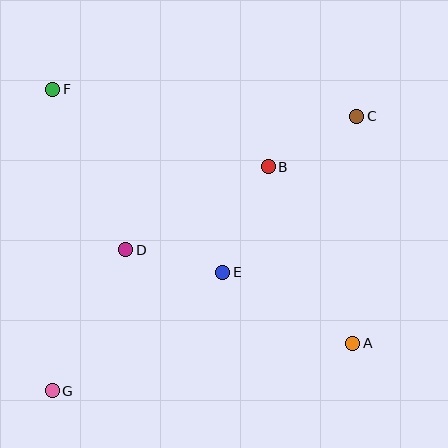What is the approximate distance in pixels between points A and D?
The distance between A and D is approximately 246 pixels.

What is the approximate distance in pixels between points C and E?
The distance between C and E is approximately 206 pixels.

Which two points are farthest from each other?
Points C and G are farthest from each other.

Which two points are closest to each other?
Points D and E are closest to each other.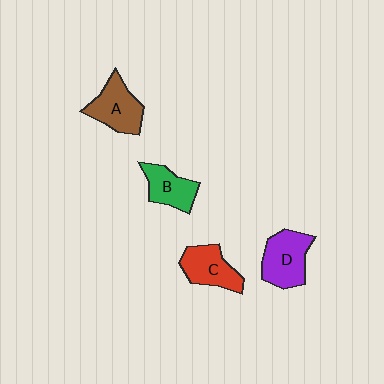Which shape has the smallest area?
Shape B (green).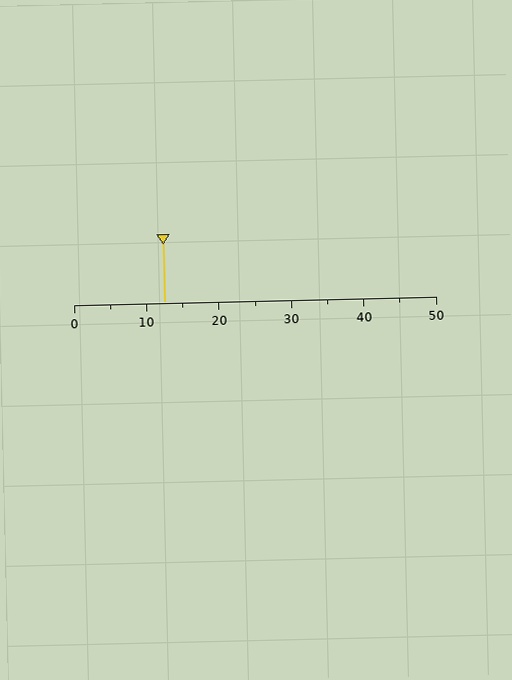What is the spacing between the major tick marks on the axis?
The major ticks are spaced 10 apart.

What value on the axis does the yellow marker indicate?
The marker indicates approximately 12.5.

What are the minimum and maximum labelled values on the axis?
The axis runs from 0 to 50.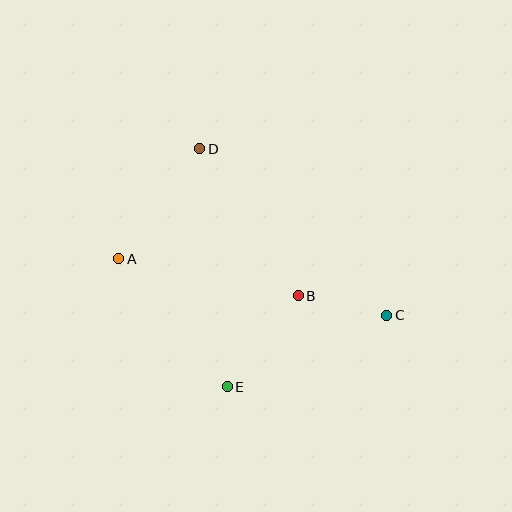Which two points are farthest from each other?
Points A and C are farthest from each other.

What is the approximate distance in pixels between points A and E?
The distance between A and E is approximately 168 pixels.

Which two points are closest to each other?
Points B and C are closest to each other.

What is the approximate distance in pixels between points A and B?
The distance between A and B is approximately 183 pixels.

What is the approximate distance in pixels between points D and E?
The distance between D and E is approximately 239 pixels.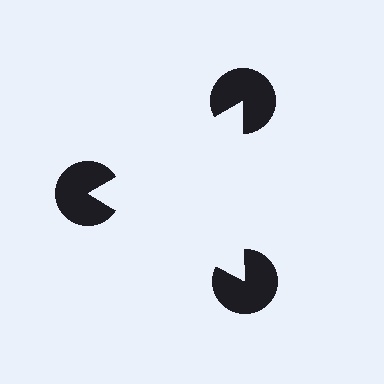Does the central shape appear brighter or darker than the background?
It typically appears slightly brighter than the background, even though no actual brightness change is drawn.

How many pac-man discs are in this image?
There are 3 — one at each vertex of the illusory triangle.